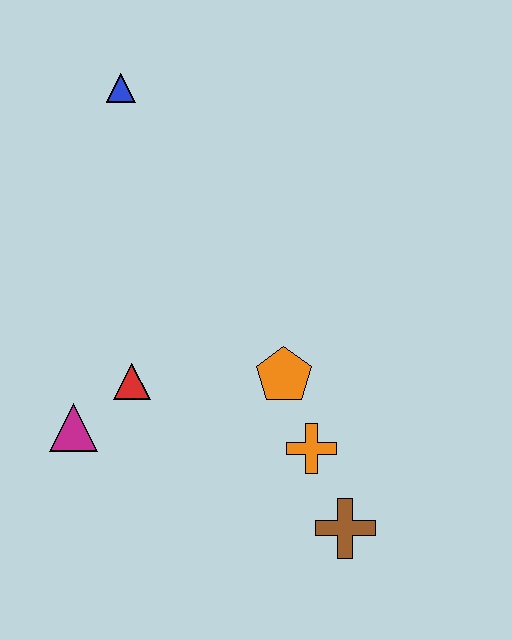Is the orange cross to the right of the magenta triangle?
Yes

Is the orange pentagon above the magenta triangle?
Yes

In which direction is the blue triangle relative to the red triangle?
The blue triangle is above the red triangle.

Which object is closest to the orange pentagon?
The orange cross is closest to the orange pentagon.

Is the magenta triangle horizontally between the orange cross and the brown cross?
No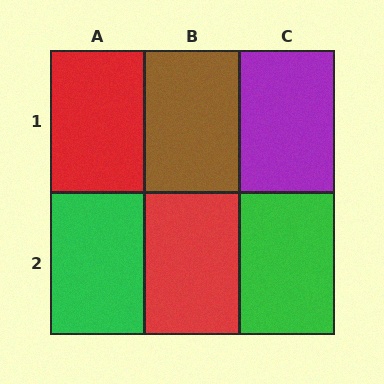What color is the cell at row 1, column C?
Purple.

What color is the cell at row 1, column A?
Red.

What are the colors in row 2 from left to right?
Green, red, green.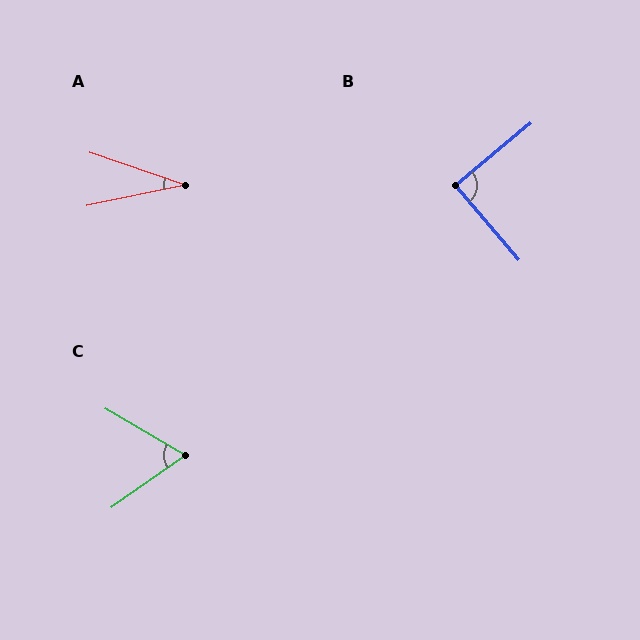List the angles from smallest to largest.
A (30°), C (65°), B (89°).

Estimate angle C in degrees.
Approximately 65 degrees.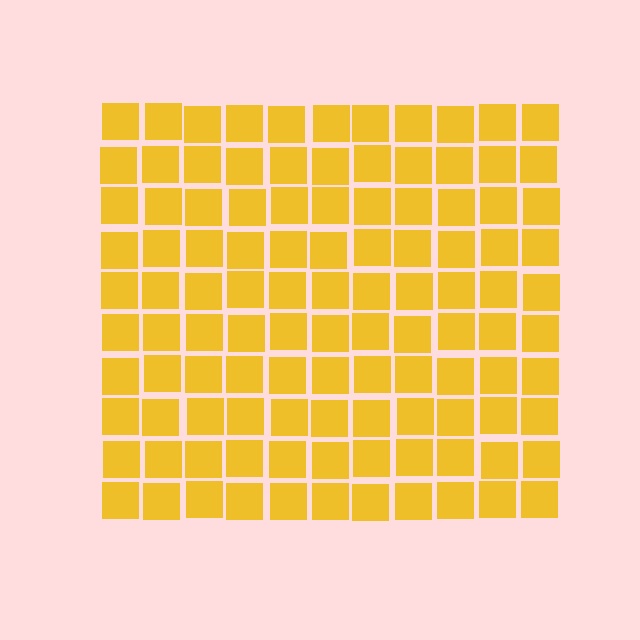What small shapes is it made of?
It is made of small squares.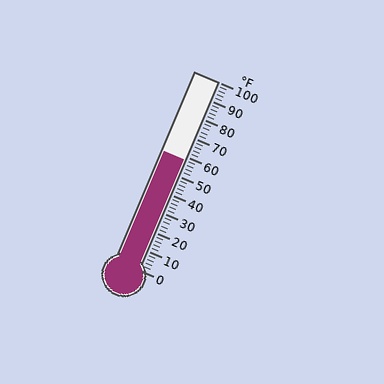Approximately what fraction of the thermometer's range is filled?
The thermometer is filled to approximately 60% of its range.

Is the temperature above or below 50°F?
The temperature is above 50°F.